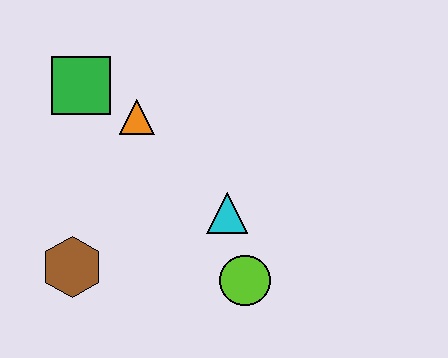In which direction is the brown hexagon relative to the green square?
The brown hexagon is below the green square.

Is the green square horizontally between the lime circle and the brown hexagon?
Yes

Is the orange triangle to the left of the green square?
No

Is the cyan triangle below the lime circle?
No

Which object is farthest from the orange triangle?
The lime circle is farthest from the orange triangle.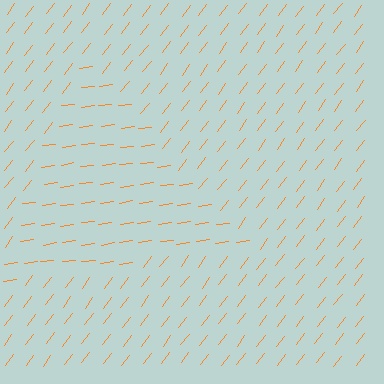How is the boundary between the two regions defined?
The boundary is defined purely by a change in line orientation (approximately 45 degrees difference). All lines are the same color and thickness.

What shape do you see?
I see a triangle.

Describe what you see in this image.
The image is filled with small orange line segments. A triangle region in the image has lines oriented differently from the surrounding lines, creating a visible texture boundary.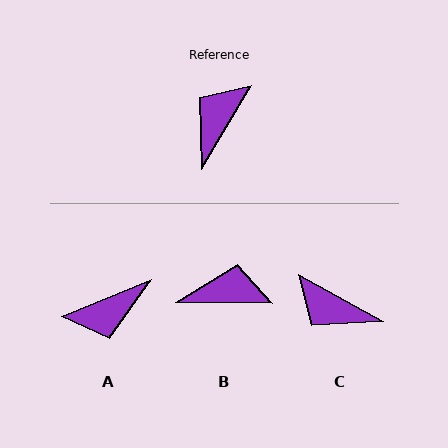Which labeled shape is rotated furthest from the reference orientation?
A, about 143 degrees away.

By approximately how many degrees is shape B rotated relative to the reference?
Approximately 60 degrees clockwise.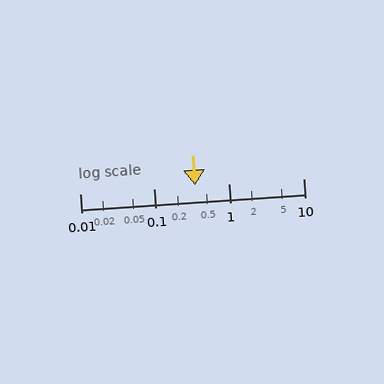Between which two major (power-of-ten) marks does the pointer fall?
The pointer is between 0.1 and 1.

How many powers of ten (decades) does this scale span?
The scale spans 3 decades, from 0.01 to 10.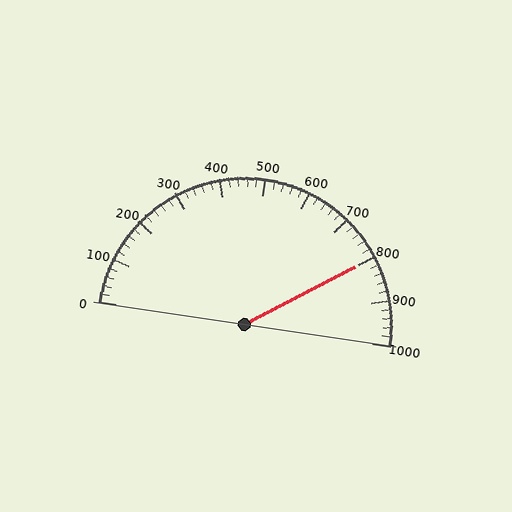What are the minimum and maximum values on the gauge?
The gauge ranges from 0 to 1000.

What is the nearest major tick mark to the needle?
The nearest major tick mark is 800.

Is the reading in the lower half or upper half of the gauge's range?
The reading is in the upper half of the range (0 to 1000).